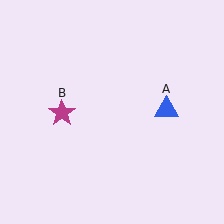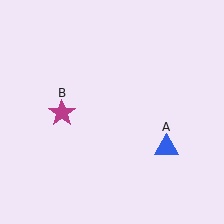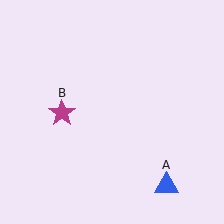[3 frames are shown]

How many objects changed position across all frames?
1 object changed position: blue triangle (object A).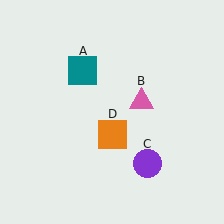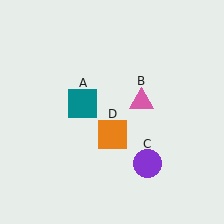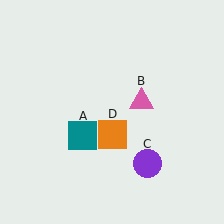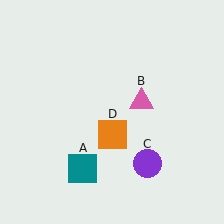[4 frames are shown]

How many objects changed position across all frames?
1 object changed position: teal square (object A).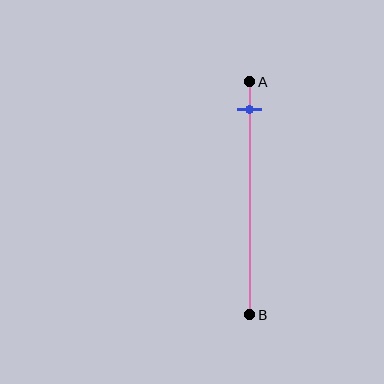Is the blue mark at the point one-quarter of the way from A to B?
No, the mark is at about 10% from A, not at the 25% one-quarter point.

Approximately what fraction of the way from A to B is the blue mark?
The blue mark is approximately 10% of the way from A to B.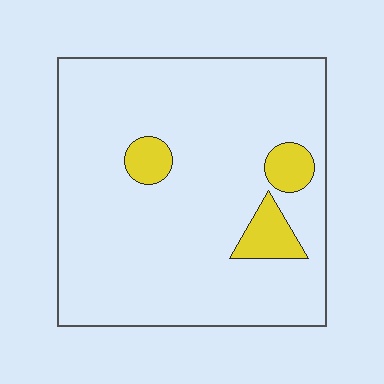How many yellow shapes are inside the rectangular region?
3.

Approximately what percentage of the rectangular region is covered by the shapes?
Approximately 10%.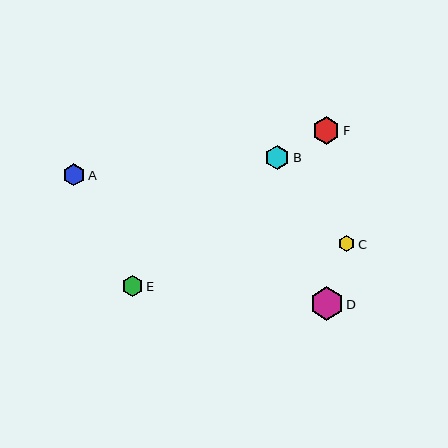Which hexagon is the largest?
Hexagon D is the largest with a size of approximately 33 pixels.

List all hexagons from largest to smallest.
From largest to smallest: D, F, B, A, E, C.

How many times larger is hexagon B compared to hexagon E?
Hexagon B is approximately 1.1 times the size of hexagon E.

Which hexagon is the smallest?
Hexagon C is the smallest with a size of approximately 17 pixels.